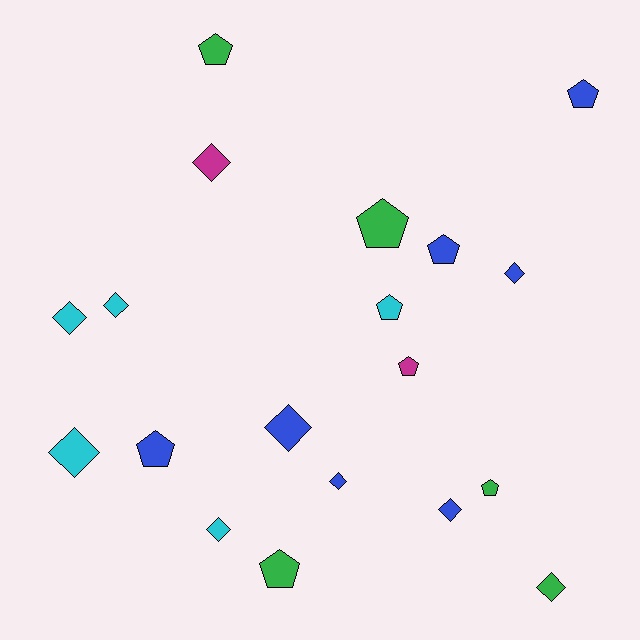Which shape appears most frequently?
Diamond, with 10 objects.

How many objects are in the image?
There are 19 objects.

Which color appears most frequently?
Blue, with 7 objects.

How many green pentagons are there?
There are 4 green pentagons.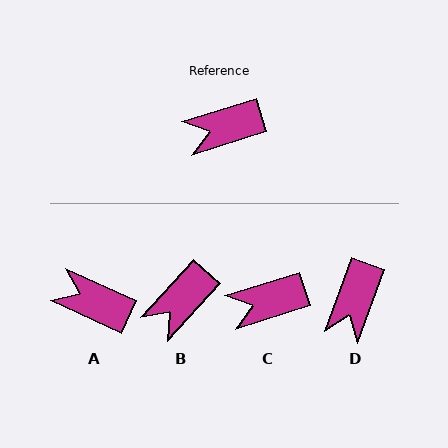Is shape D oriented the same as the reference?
No, it is off by about 53 degrees.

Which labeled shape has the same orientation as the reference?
C.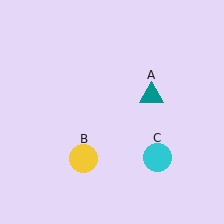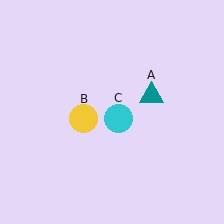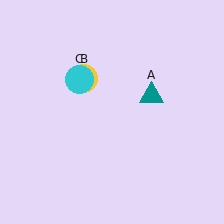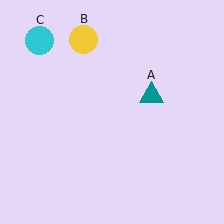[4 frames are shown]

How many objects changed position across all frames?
2 objects changed position: yellow circle (object B), cyan circle (object C).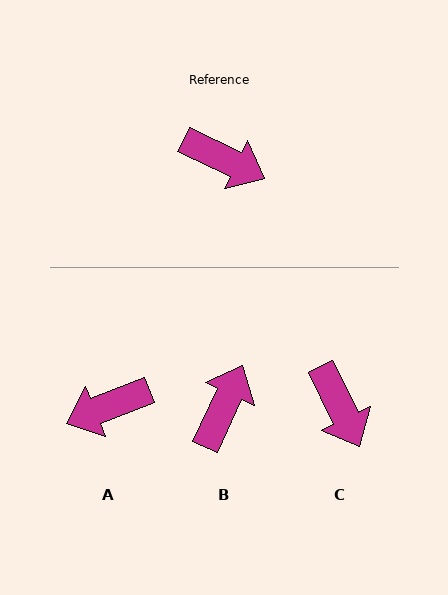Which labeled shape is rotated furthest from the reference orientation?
A, about 132 degrees away.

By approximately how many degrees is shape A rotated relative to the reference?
Approximately 132 degrees clockwise.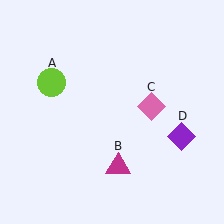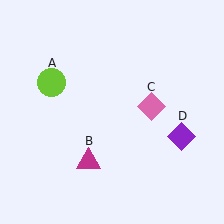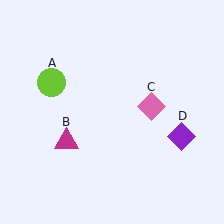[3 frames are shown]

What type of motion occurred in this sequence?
The magenta triangle (object B) rotated clockwise around the center of the scene.